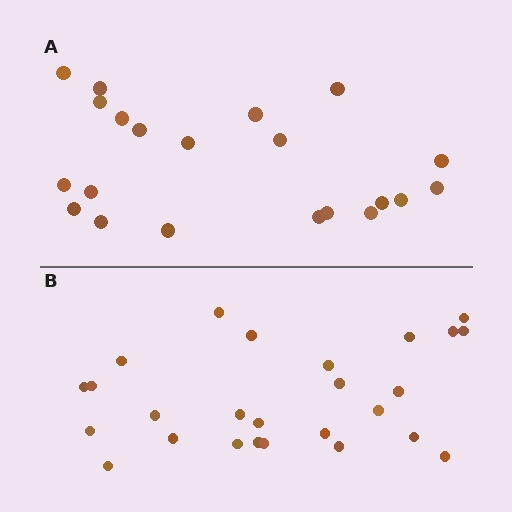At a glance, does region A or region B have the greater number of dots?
Region B (the bottom region) has more dots.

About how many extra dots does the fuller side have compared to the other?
Region B has about 5 more dots than region A.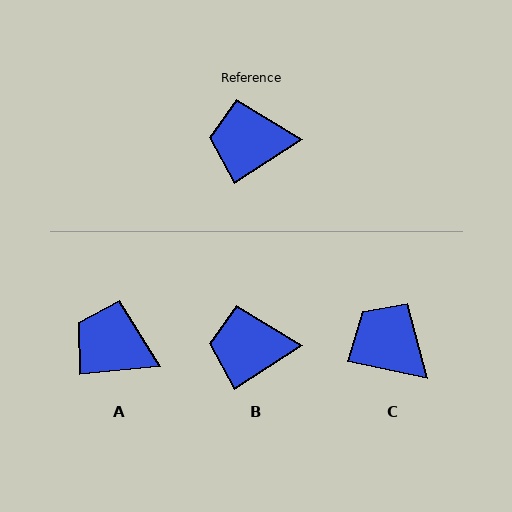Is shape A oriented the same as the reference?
No, it is off by about 27 degrees.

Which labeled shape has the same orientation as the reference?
B.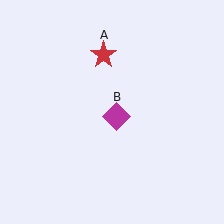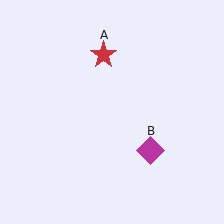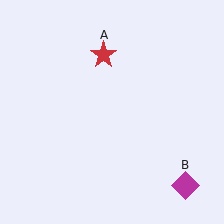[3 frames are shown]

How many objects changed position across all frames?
1 object changed position: magenta diamond (object B).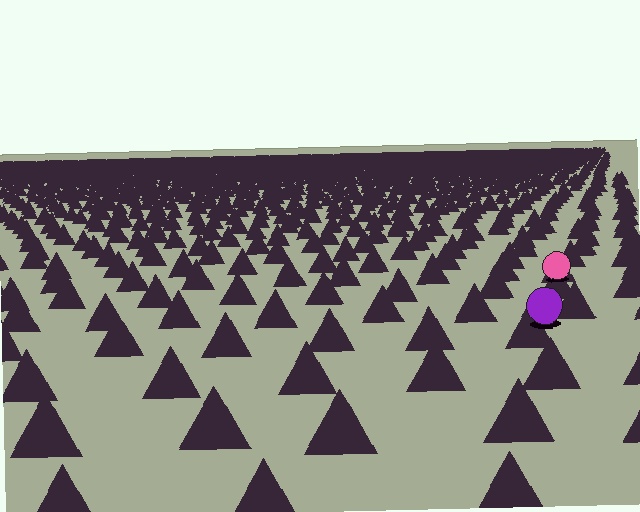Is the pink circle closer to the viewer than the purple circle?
No. The purple circle is closer — you can tell from the texture gradient: the ground texture is coarser near it.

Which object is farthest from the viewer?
The pink circle is farthest from the viewer. It appears smaller and the ground texture around it is denser.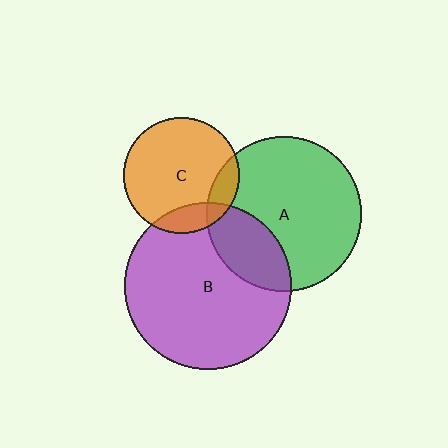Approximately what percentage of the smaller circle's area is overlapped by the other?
Approximately 25%.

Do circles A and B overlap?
Yes.